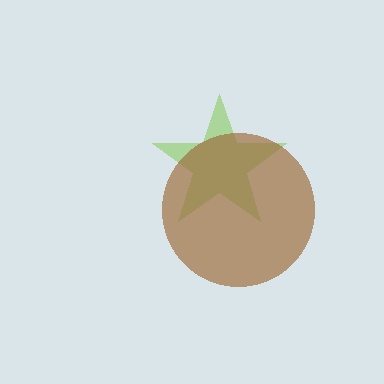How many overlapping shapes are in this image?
There are 2 overlapping shapes in the image.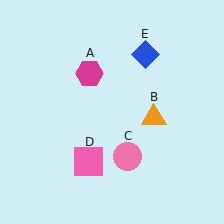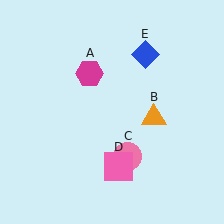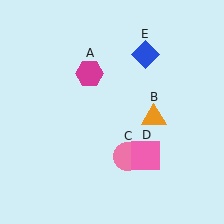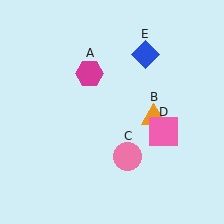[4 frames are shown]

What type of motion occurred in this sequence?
The pink square (object D) rotated counterclockwise around the center of the scene.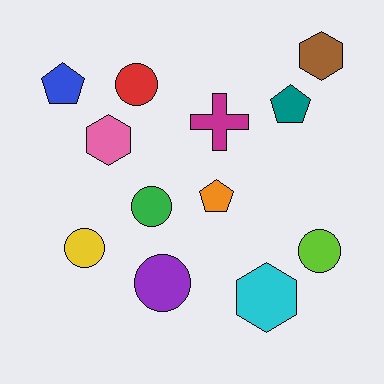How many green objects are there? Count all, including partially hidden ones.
There is 1 green object.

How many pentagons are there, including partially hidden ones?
There are 3 pentagons.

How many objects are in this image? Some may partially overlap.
There are 12 objects.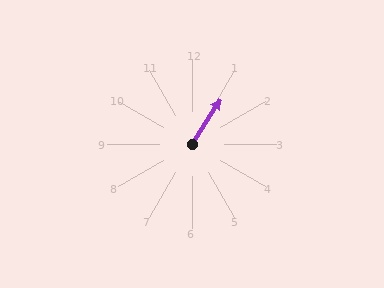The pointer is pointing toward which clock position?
Roughly 1 o'clock.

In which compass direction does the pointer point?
Northeast.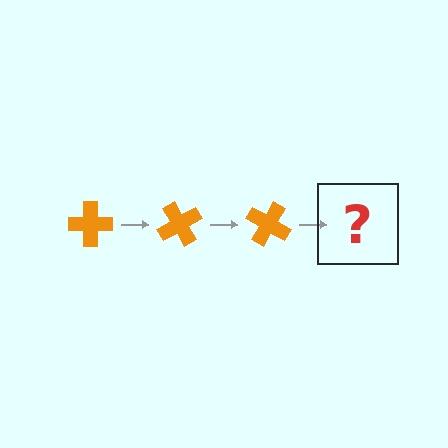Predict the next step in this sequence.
The next step is an orange cross rotated 180 degrees.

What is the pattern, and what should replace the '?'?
The pattern is that the cross rotates 60 degrees each step. The '?' should be an orange cross rotated 180 degrees.